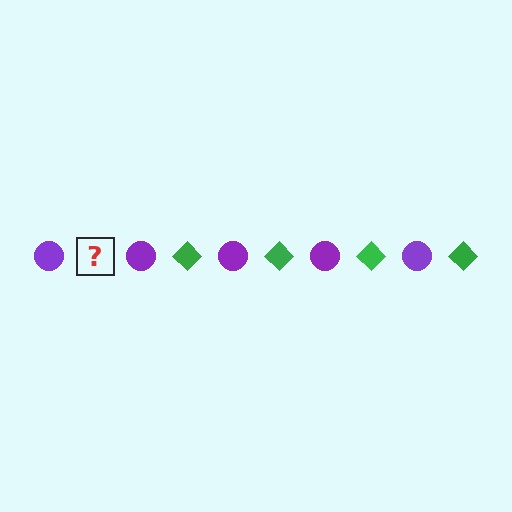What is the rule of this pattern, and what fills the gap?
The rule is that the pattern alternates between purple circle and green diamond. The gap should be filled with a green diamond.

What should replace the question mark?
The question mark should be replaced with a green diamond.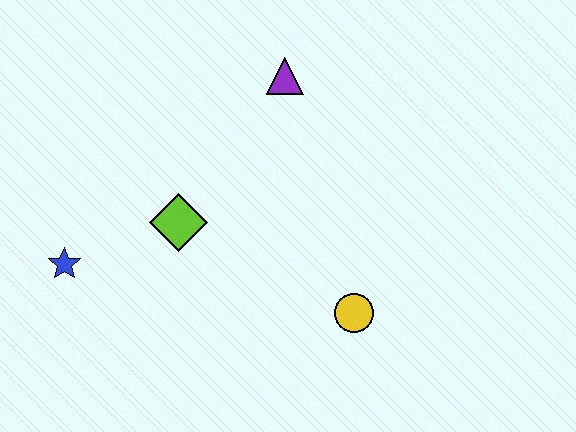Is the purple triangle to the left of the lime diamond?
No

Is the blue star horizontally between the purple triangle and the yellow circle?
No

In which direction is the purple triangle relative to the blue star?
The purple triangle is to the right of the blue star.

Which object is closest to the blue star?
The lime diamond is closest to the blue star.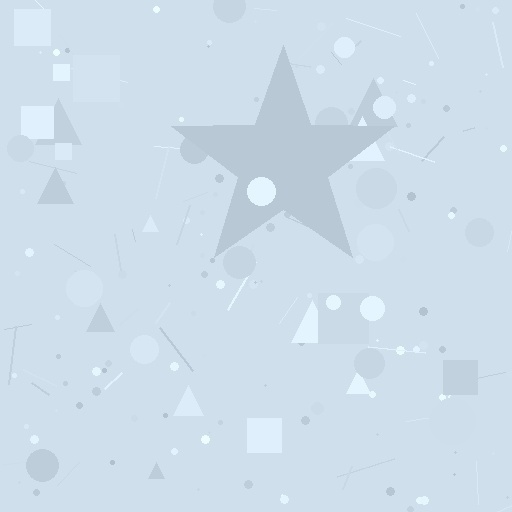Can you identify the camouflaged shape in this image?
The camouflaged shape is a star.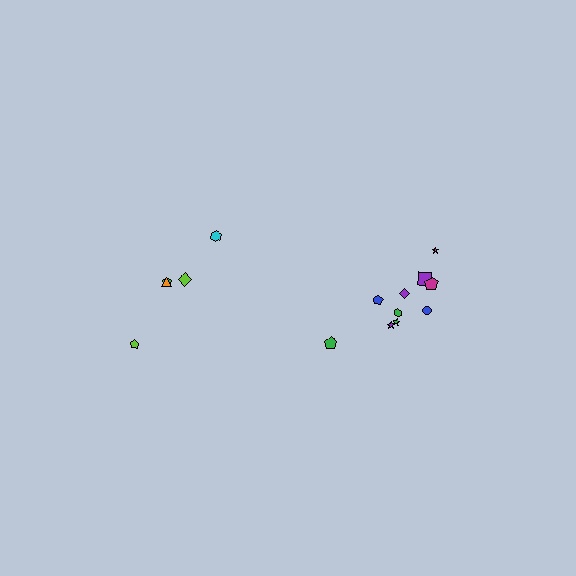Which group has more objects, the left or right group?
The right group.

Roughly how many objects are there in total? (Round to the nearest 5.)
Roughly 15 objects in total.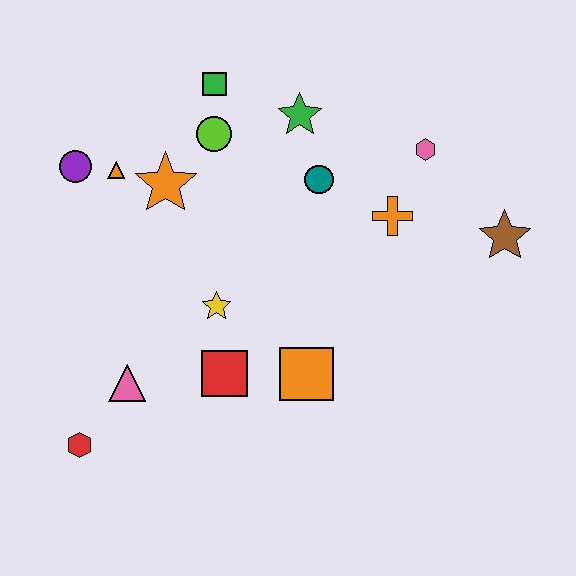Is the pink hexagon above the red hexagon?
Yes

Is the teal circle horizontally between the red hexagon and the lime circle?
No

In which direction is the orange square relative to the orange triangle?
The orange square is below the orange triangle.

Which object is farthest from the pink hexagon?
The red hexagon is farthest from the pink hexagon.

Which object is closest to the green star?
The teal circle is closest to the green star.